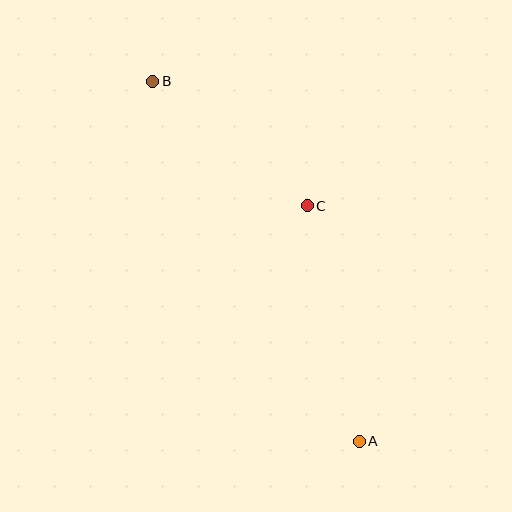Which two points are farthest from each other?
Points A and B are farthest from each other.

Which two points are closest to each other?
Points B and C are closest to each other.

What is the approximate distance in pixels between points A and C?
The distance between A and C is approximately 241 pixels.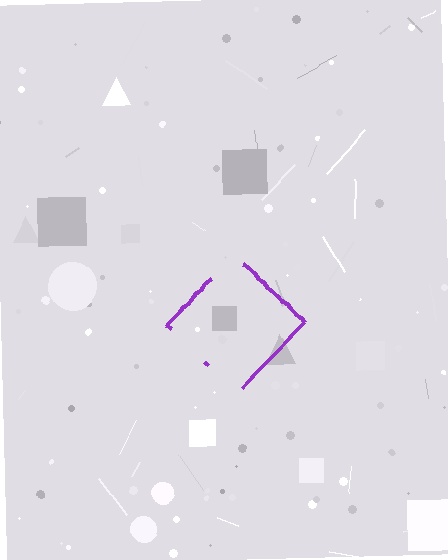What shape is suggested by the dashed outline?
The dashed outline suggests a diamond.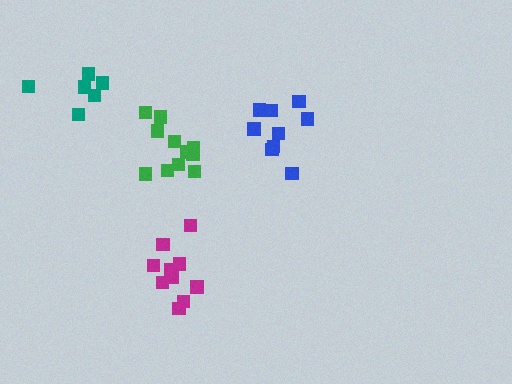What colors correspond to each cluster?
The clusters are colored: teal, magenta, blue, green.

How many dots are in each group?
Group 1: 6 dots, Group 2: 10 dots, Group 3: 9 dots, Group 4: 11 dots (36 total).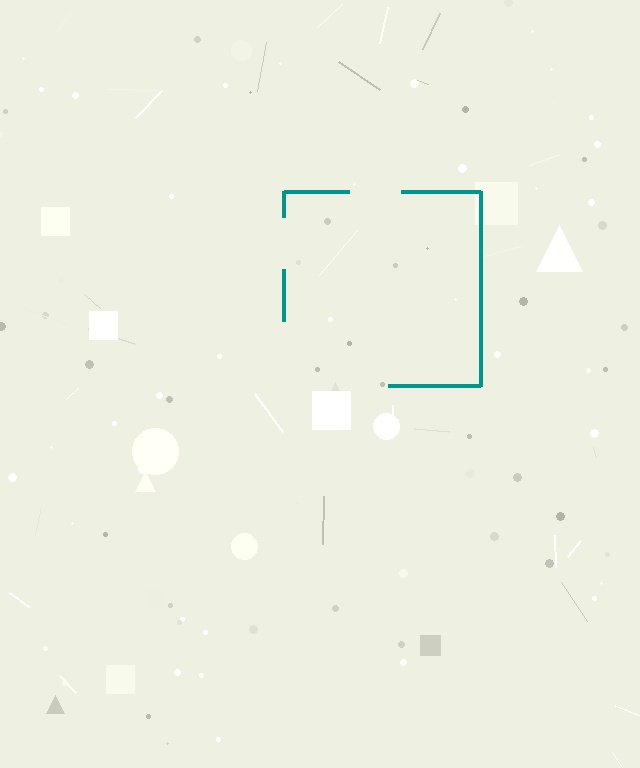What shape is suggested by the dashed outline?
The dashed outline suggests a square.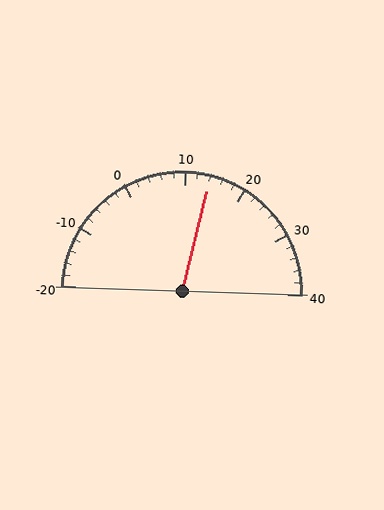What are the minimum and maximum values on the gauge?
The gauge ranges from -20 to 40.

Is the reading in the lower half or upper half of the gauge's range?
The reading is in the upper half of the range (-20 to 40).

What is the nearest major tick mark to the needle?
The nearest major tick mark is 10.